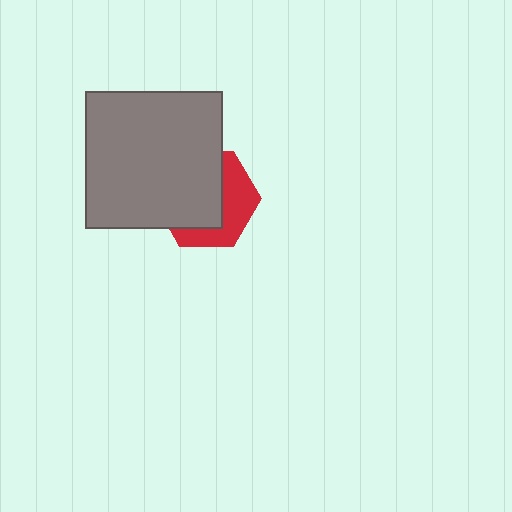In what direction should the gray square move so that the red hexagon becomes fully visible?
The gray square should move toward the upper-left. That is the shortest direction to clear the overlap and leave the red hexagon fully visible.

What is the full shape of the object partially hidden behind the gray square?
The partially hidden object is a red hexagon.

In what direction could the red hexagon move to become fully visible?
The red hexagon could move toward the lower-right. That would shift it out from behind the gray square entirely.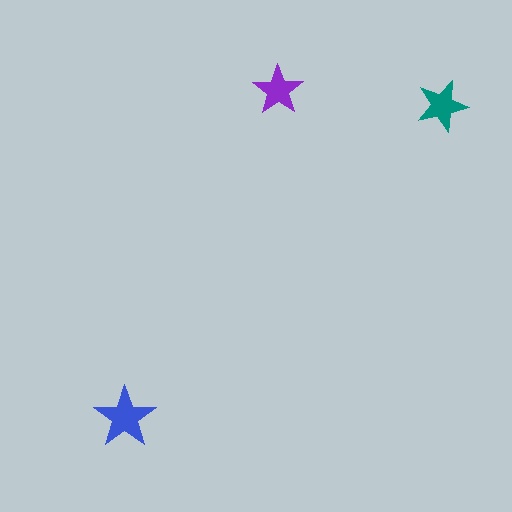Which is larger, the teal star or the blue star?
The blue one.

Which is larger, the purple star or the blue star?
The blue one.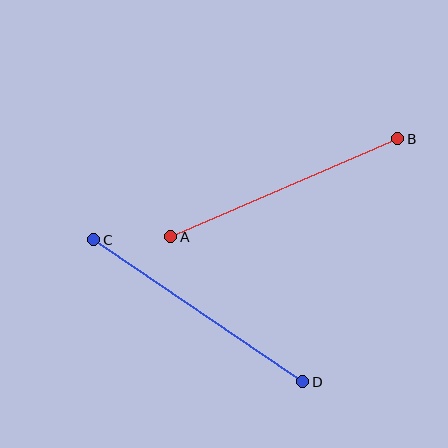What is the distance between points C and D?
The distance is approximately 252 pixels.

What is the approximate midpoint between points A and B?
The midpoint is at approximately (284, 188) pixels.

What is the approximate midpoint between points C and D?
The midpoint is at approximately (198, 311) pixels.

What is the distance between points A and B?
The distance is approximately 247 pixels.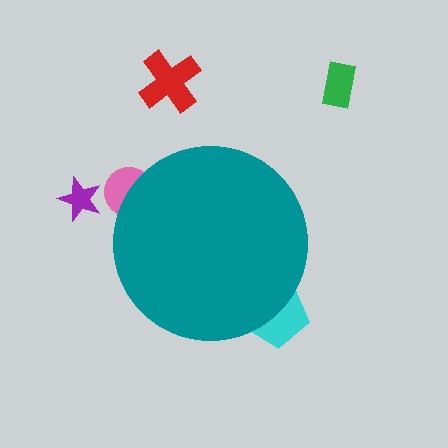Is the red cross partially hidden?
No, the red cross is fully visible.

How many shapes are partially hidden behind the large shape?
2 shapes are partially hidden.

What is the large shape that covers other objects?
A teal circle.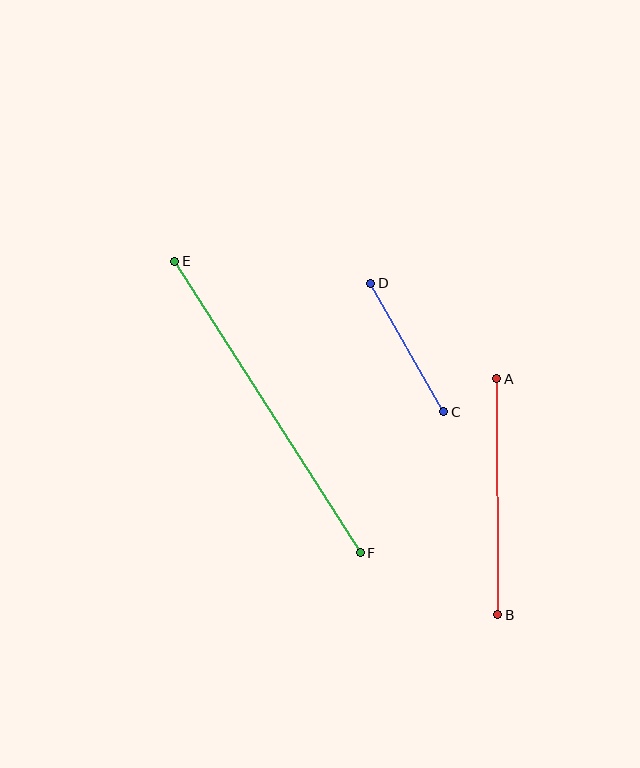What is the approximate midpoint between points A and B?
The midpoint is at approximately (497, 497) pixels.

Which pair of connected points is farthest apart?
Points E and F are farthest apart.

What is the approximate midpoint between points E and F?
The midpoint is at approximately (267, 407) pixels.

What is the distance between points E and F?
The distance is approximately 346 pixels.